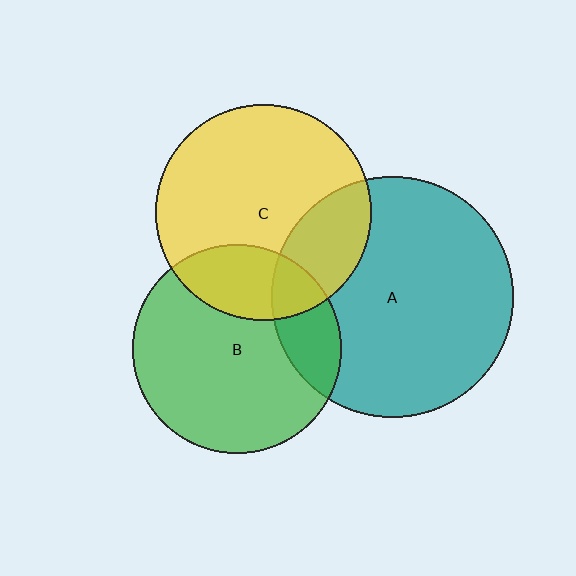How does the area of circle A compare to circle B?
Approximately 1.3 times.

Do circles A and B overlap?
Yes.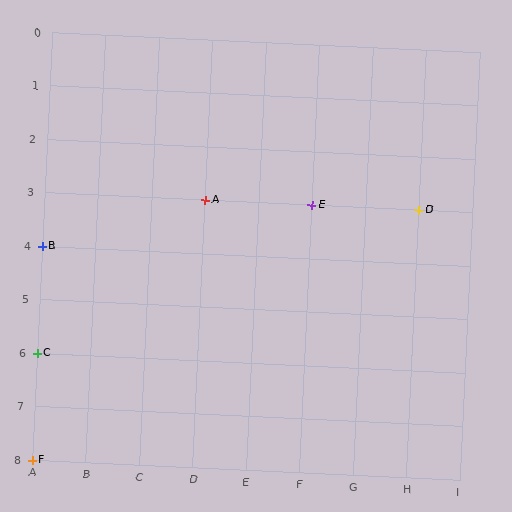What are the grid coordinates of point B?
Point B is at grid coordinates (A, 4).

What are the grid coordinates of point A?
Point A is at grid coordinates (D, 3).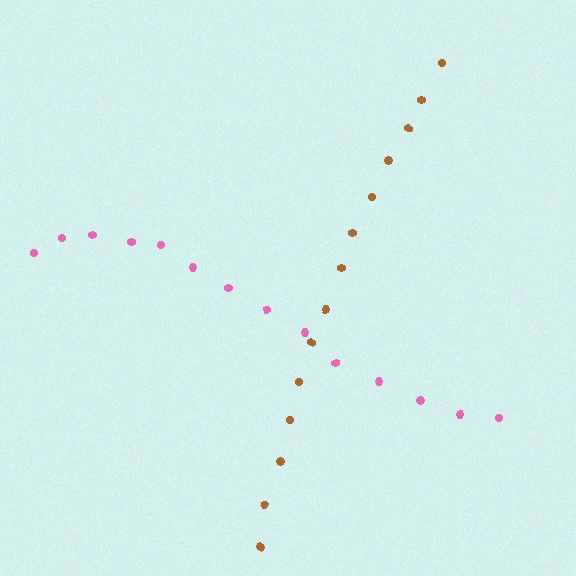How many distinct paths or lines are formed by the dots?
There are 2 distinct paths.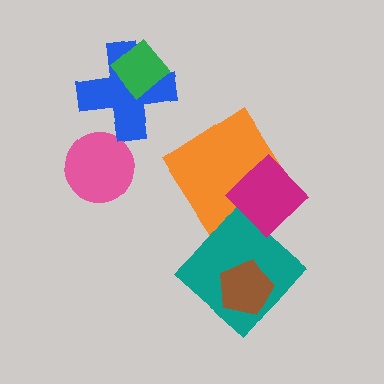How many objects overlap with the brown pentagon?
1 object overlaps with the brown pentagon.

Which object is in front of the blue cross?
The green diamond is in front of the blue cross.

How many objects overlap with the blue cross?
1 object overlaps with the blue cross.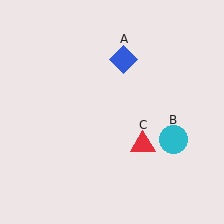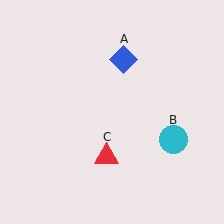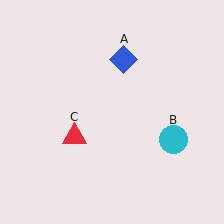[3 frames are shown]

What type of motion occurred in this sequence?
The red triangle (object C) rotated clockwise around the center of the scene.